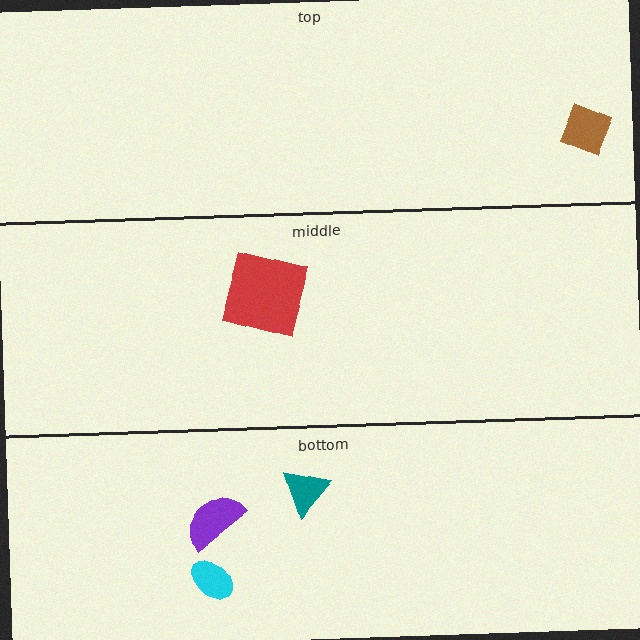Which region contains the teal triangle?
The bottom region.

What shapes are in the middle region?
The red square.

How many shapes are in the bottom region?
3.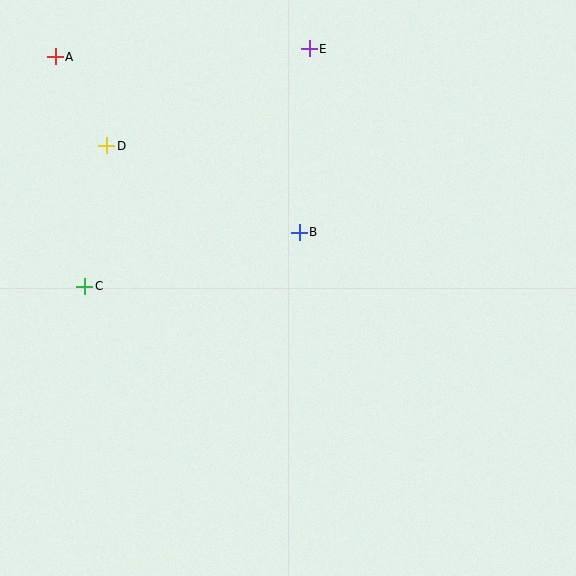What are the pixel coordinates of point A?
Point A is at (55, 57).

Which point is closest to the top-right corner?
Point E is closest to the top-right corner.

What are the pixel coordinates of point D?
Point D is at (107, 146).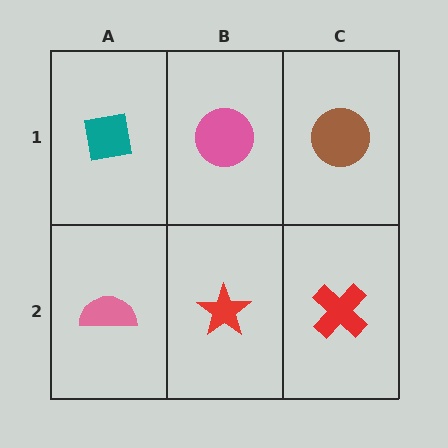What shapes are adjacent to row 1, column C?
A red cross (row 2, column C), a pink circle (row 1, column B).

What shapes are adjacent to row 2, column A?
A teal square (row 1, column A), a red star (row 2, column B).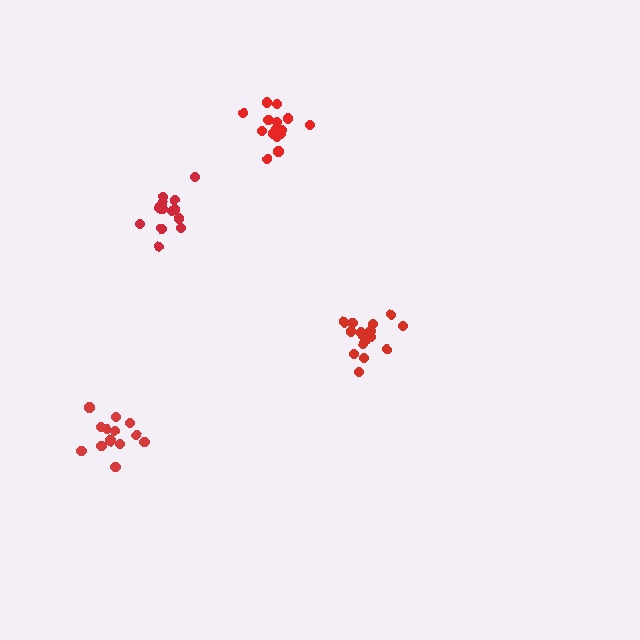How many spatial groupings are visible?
There are 4 spatial groupings.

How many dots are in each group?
Group 1: 17 dots, Group 2: 14 dots, Group 3: 15 dots, Group 4: 14 dots (60 total).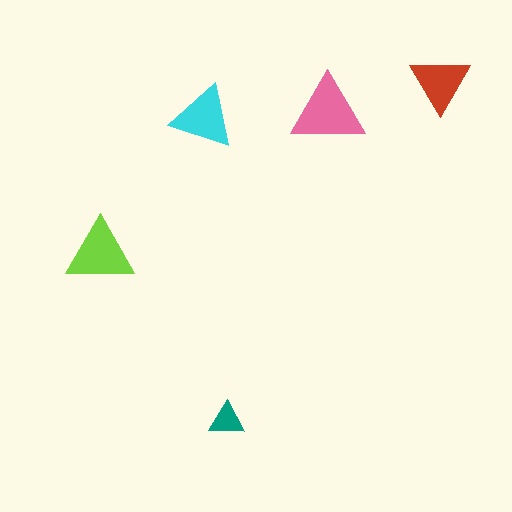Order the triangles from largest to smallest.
the pink one, the lime one, the cyan one, the red one, the teal one.